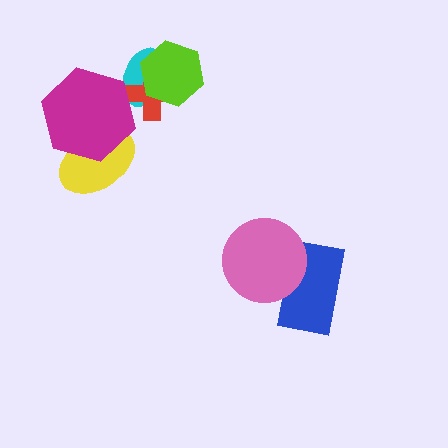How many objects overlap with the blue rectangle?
1 object overlaps with the blue rectangle.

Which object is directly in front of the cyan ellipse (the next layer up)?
The red cross is directly in front of the cyan ellipse.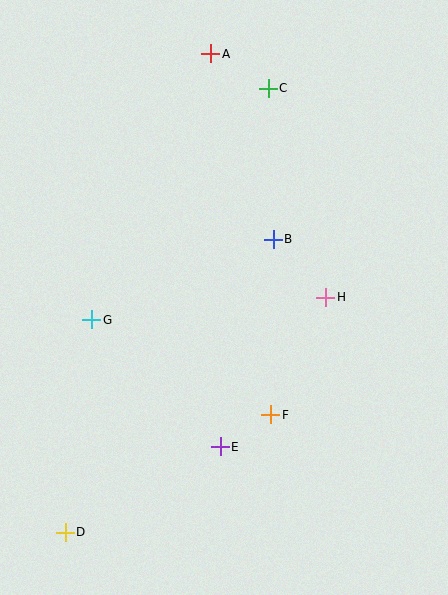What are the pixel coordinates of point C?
Point C is at (268, 88).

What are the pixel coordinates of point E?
Point E is at (220, 447).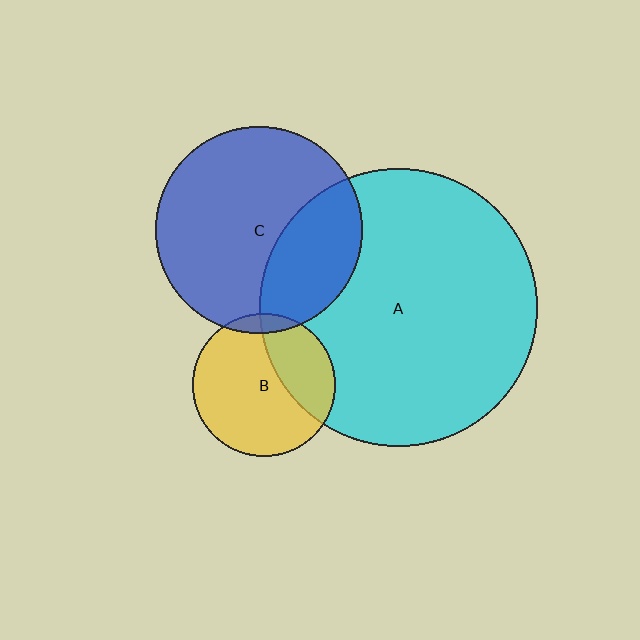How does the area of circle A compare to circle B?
Approximately 3.8 times.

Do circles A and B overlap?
Yes.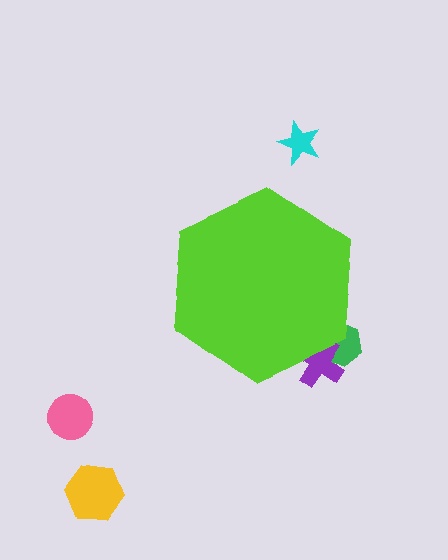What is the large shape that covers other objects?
A lime hexagon.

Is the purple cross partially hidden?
Yes, the purple cross is partially hidden behind the lime hexagon.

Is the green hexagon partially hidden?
Yes, the green hexagon is partially hidden behind the lime hexagon.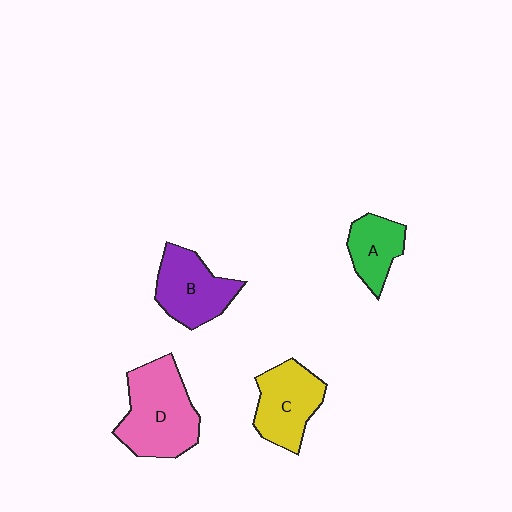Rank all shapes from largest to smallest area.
From largest to smallest: D (pink), B (purple), C (yellow), A (green).